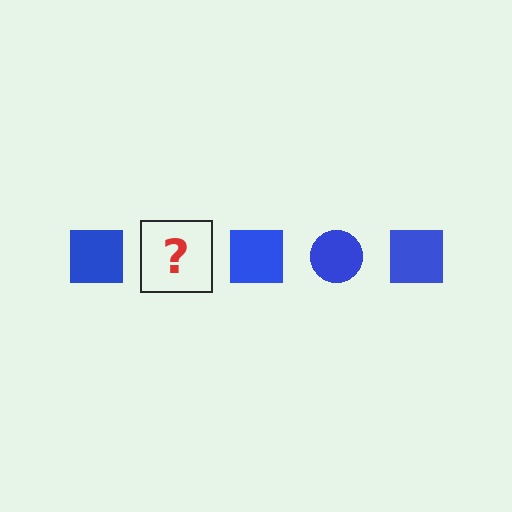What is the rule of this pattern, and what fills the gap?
The rule is that the pattern cycles through square, circle shapes in blue. The gap should be filled with a blue circle.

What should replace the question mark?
The question mark should be replaced with a blue circle.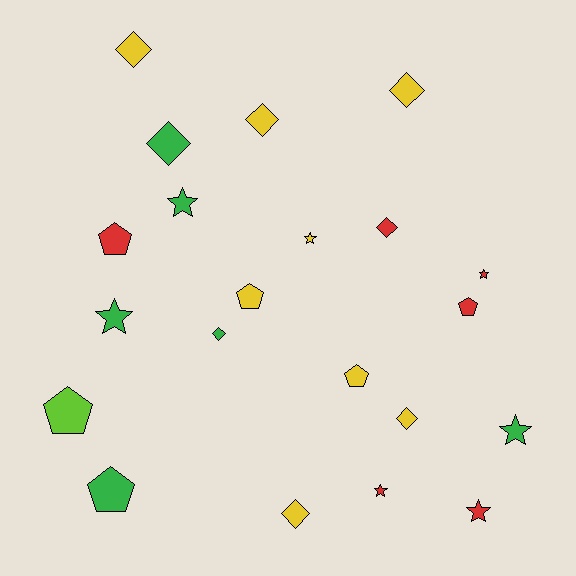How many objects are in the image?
There are 21 objects.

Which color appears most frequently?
Yellow, with 8 objects.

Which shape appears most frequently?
Diamond, with 8 objects.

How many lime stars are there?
There are no lime stars.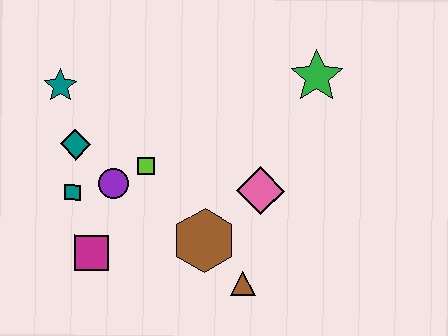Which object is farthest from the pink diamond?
The teal star is farthest from the pink diamond.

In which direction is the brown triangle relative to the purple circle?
The brown triangle is to the right of the purple circle.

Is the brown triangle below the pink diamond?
Yes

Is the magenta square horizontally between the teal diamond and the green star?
Yes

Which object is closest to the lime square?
The purple circle is closest to the lime square.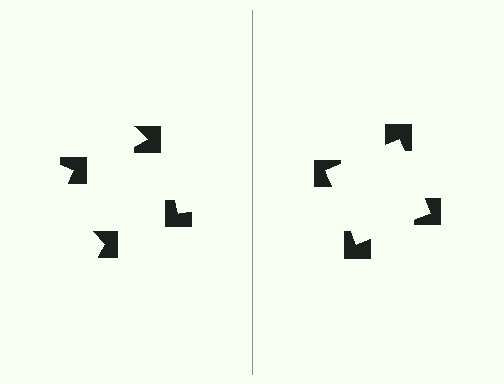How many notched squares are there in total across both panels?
8 — 4 on each side.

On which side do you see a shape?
An illusory square appears on the right side. On the left side the wedge cuts are rotated, so no coherent shape forms.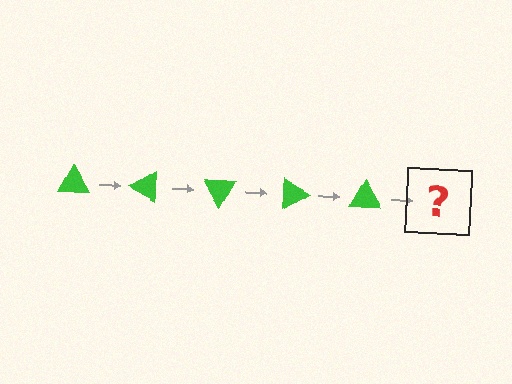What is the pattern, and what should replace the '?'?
The pattern is that the triangle rotates 30 degrees each step. The '?' should be a green triangle rotated 150 degrees.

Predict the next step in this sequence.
The next step is a green triangle rotated 150 degrees.